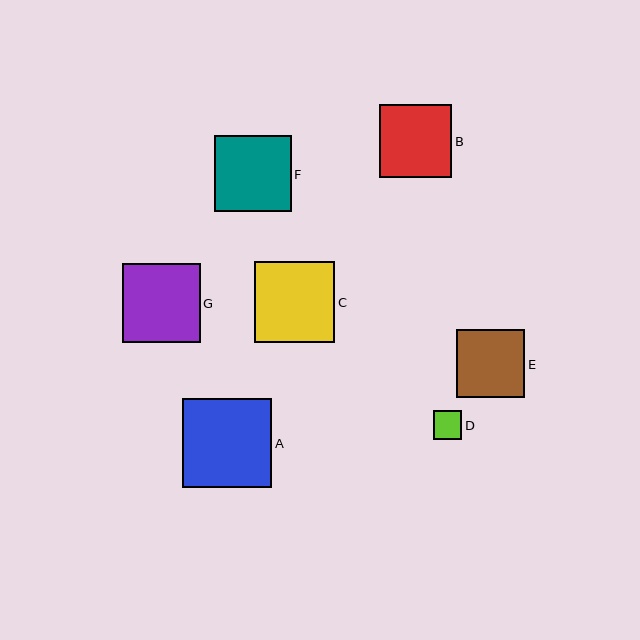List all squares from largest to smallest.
From largest to smallest: A, C, G, F, B, E, D.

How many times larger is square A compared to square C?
Square A is approximately 1.1 times the size of square C.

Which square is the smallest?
Square D is the smallest with a size of approximately 29 pixels.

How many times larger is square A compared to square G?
Square A is approximately 1.1 times the size of square G.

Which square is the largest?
Square A is the largest with a size of approximately 89 pixels.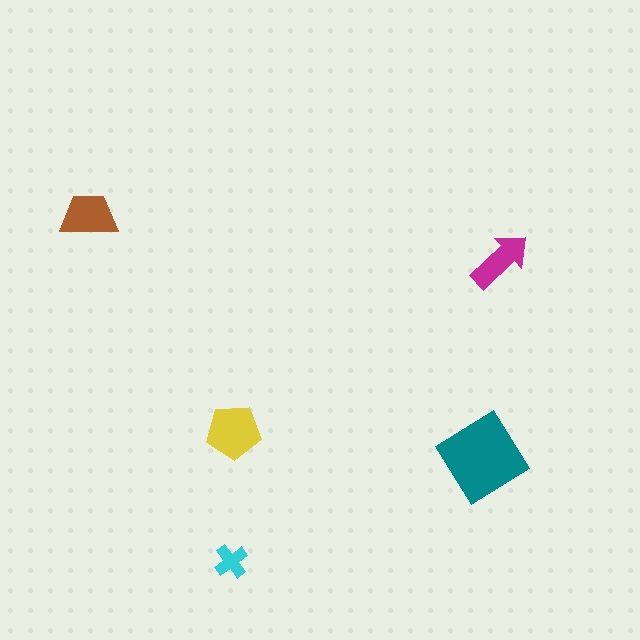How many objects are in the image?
There are 5 objects in the image.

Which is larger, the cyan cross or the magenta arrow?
The magenta arrow.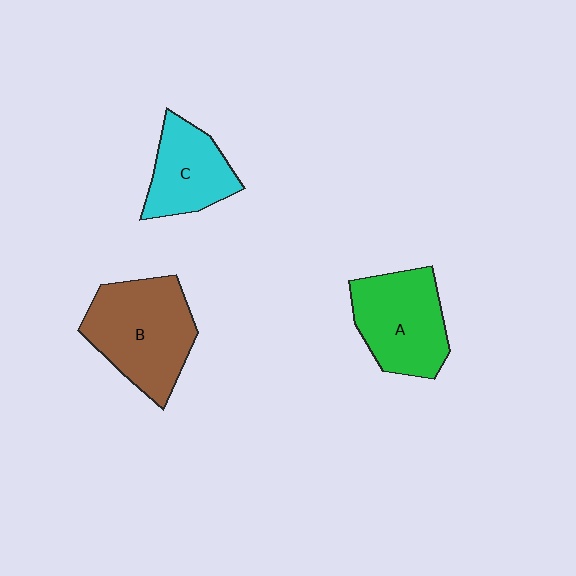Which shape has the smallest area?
Shape C (cyan).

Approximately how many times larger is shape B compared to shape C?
Approximately 1.5 times.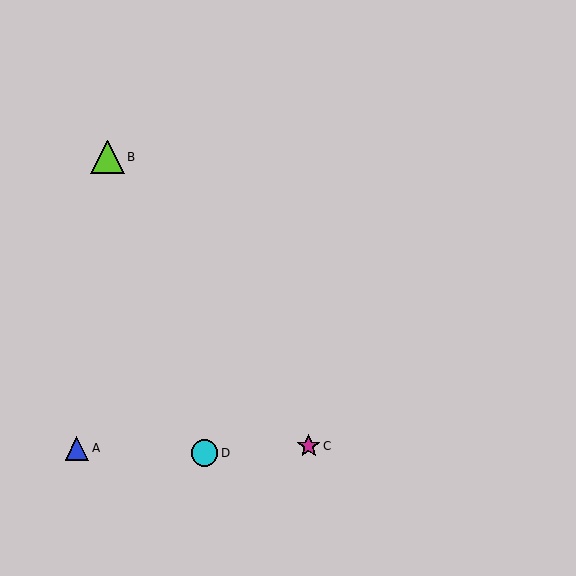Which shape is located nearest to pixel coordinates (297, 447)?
The magenta star (labeled C) at (309, 446) is nearest to that location.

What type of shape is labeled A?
Shape A is a blue triangle.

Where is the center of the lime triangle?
The center of the lime triangle is at (108, 157).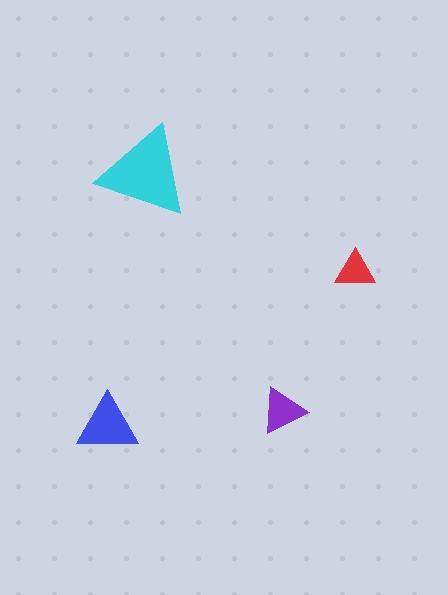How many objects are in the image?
There are 4 objects in the image.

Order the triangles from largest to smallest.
the cyan one, the blue one, the purple one, the red one.